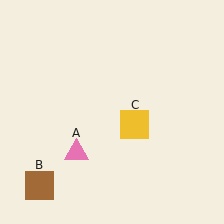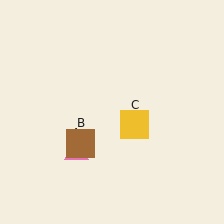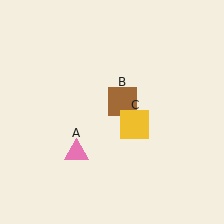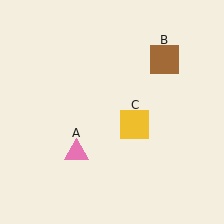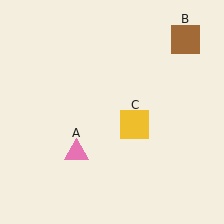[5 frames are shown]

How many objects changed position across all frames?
1 object changed position: brown square (object B).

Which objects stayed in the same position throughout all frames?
Pink triangle (object A) and yellow square (object C) remained stationary.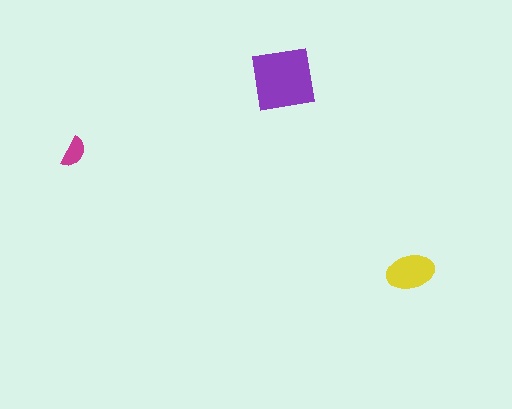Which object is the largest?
The purple square.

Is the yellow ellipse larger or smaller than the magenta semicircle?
Larger.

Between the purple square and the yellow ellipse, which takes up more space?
The purple square.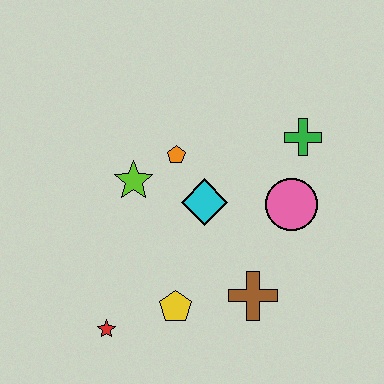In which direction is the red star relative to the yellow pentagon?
The red star is to the left of the yellow pentagon.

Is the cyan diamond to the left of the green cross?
Yes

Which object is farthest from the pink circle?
The red star is farthest from the pink circle.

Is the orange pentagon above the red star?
Yes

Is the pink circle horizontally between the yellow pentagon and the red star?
No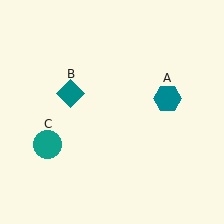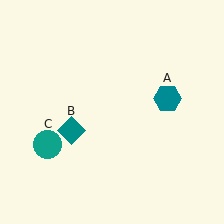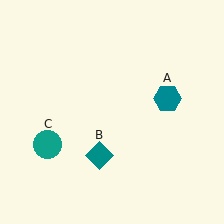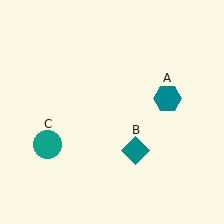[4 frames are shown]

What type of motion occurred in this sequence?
The teal diamond (object B) rotated counterclockwise around the center of the scene.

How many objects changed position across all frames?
1 object changed position: teal diamond (object B).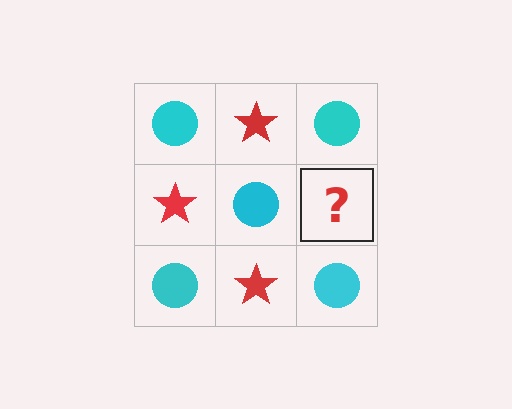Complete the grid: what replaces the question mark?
The question mark should be replaced with a red star.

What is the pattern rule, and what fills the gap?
The rule is that it alternates cyan circle and red star in a checkerboard pattern. The gap should be filled with a red star.